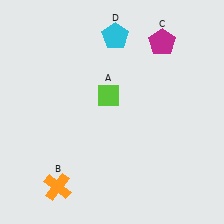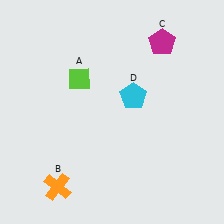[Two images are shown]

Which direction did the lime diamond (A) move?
The lime diamond (A) moved left.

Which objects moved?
The objects that moved are: the lime diamond (A), the cyan pentagon (D).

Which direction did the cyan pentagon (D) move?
The cyan pentagon (D) moved down.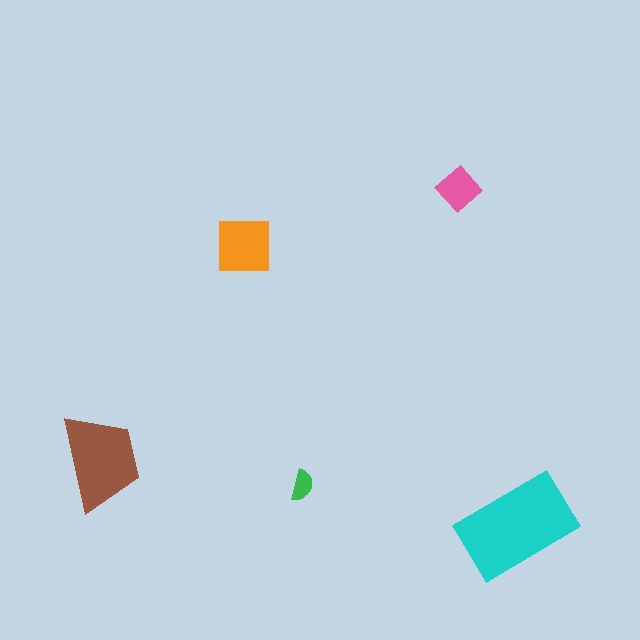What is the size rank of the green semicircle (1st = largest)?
5th.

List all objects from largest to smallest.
The cyan rectangle, the brown trapezoid, the orange square, the pink diamond, the green semicircle.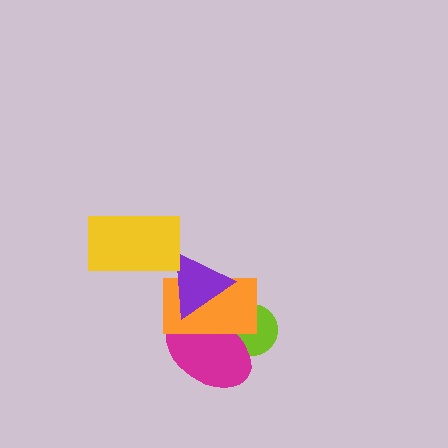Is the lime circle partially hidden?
Yes, it is partially covered by another shape.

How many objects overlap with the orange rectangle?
3 objects overlap with the orange rectangle.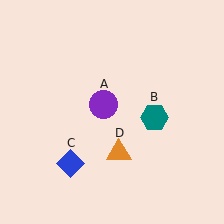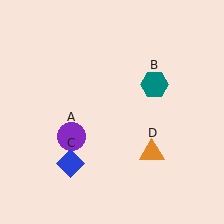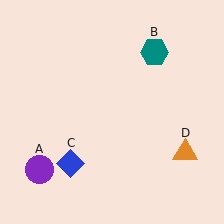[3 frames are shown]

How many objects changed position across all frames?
3 objects changed position: purple circle (object A), teal hexagon (object B), orange triangle (object D).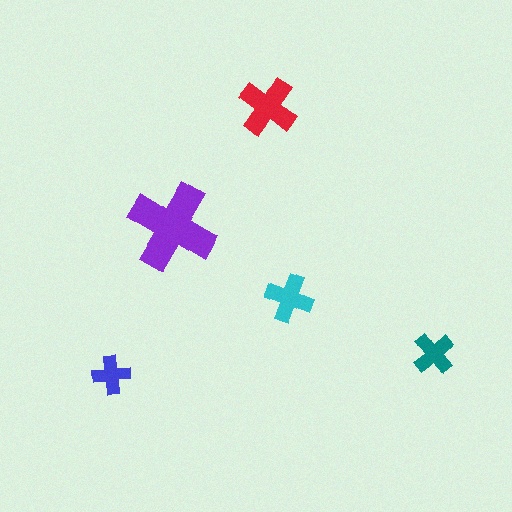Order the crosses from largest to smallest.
the purple one, the red one, the cyan one, the teal one, the blue one.